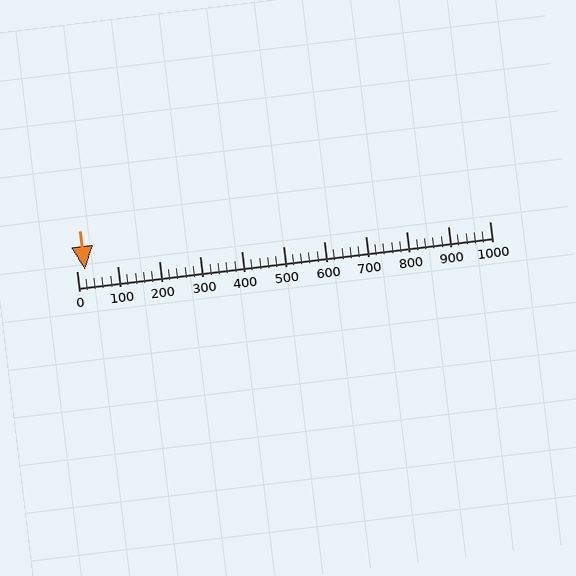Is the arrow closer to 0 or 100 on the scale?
The arrow is closer to 0.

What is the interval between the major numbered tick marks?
The major tick marks are spaced 100 units apart.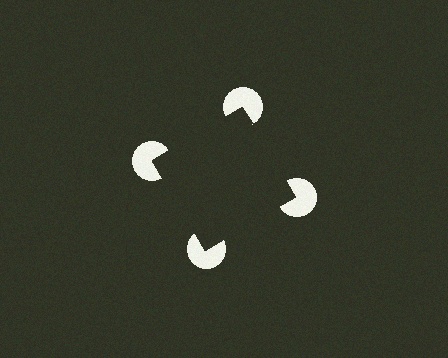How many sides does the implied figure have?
4 sides.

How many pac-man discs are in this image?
There are 4 — one at each vertex of the illusory square.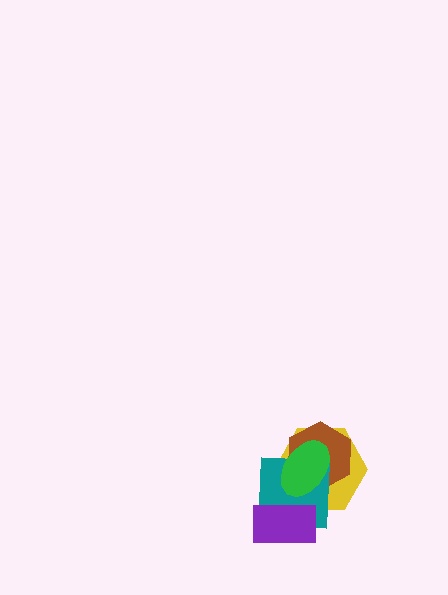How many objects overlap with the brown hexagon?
3 objects overlap with the brown hexagon.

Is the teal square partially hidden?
Yes, it is partially covered by another shape.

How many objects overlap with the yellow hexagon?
4 objects overlap with the yellow hexagon.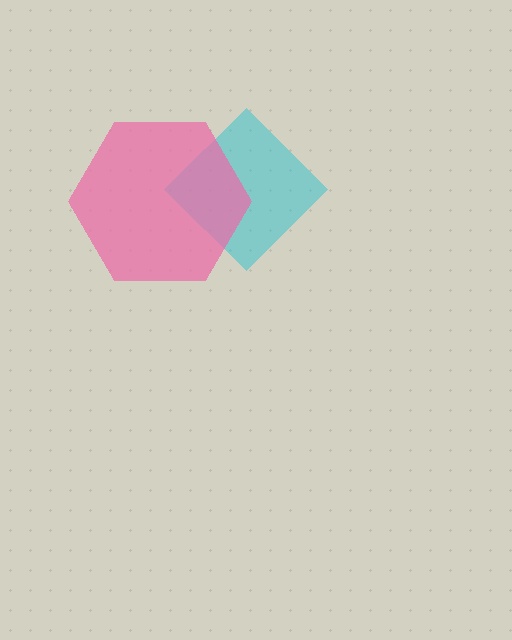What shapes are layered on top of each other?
The layered shapes are: a cyan diamond, a pink hexagon.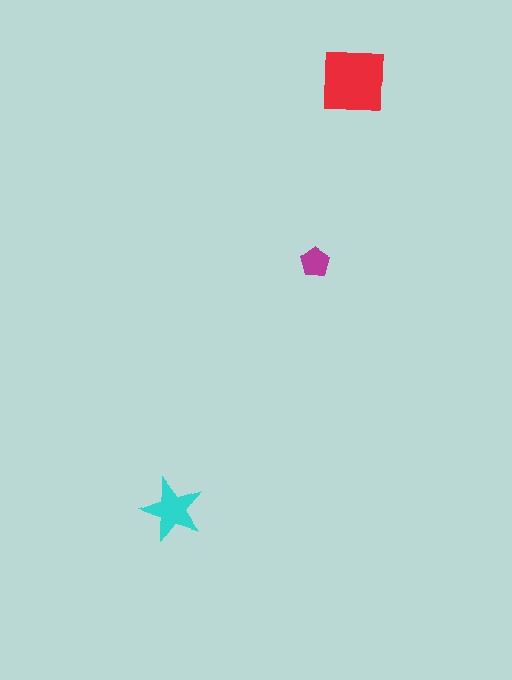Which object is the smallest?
The magenta pentagon.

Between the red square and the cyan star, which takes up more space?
The red square.